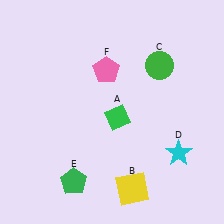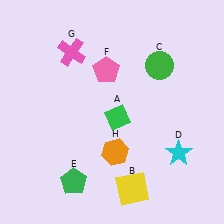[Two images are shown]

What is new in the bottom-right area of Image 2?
An orange hexagon (H) was added in the bottom-right area of Image 2.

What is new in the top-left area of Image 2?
A pink cross (G) was added in the top-left area of Image 2.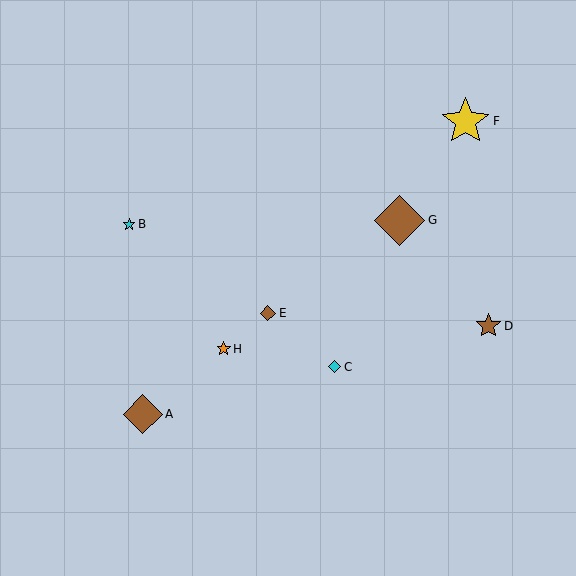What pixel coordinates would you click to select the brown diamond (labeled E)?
Click at (268, 313) to select the brown diamond E.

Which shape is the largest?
The brown diamond (labeled G) is the largest.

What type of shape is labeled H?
Shape H is an orange star.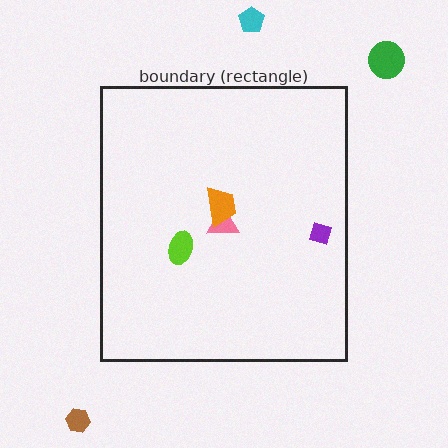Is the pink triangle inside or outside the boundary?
Inside.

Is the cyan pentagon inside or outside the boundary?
Outside.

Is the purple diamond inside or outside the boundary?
Inside.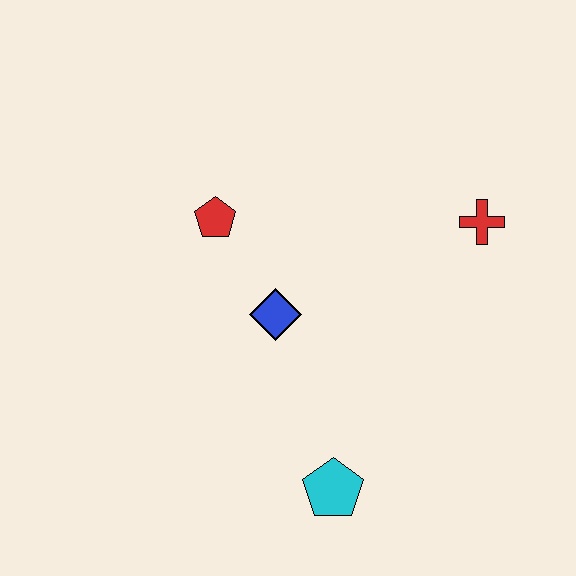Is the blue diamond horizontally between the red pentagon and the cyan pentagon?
Yes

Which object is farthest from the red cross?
The cyan pentagon is farthest from the red cross.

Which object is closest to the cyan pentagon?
The blue diamond is closest to the cyan pentagon.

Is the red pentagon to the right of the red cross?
No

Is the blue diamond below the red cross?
Yes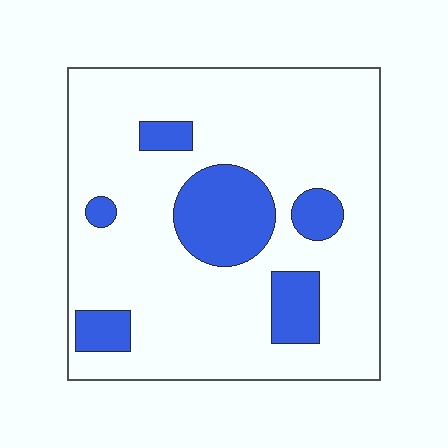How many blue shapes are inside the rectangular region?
6.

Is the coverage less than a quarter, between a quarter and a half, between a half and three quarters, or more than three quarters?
Less than a quarter.